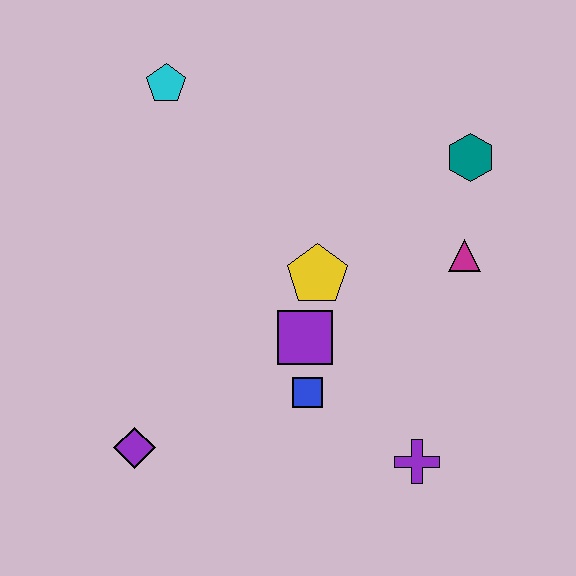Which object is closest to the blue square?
The purple square is closest to the blue square.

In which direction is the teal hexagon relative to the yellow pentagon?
The teal hexagon is to the right of the yellow pentagon.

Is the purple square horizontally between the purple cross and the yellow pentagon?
No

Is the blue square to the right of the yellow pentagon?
No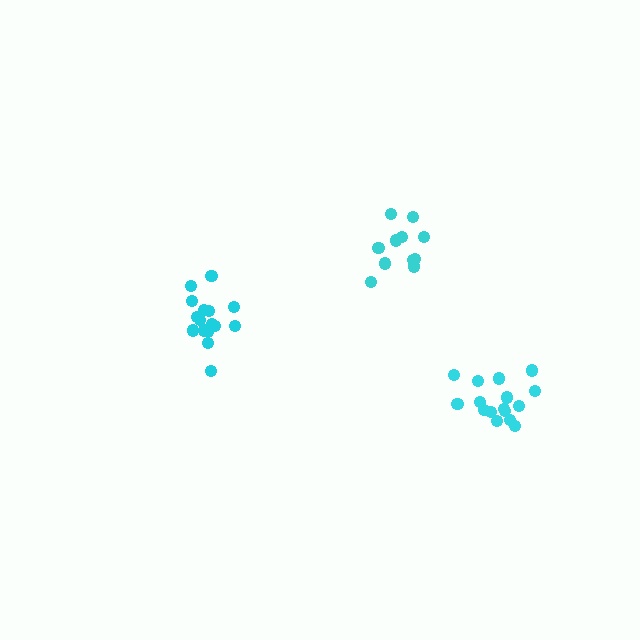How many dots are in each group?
Group 1: 16 dots, Group 2: 11 dots, Group 3: 16 dots (43 total).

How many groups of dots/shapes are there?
There are 3 groups.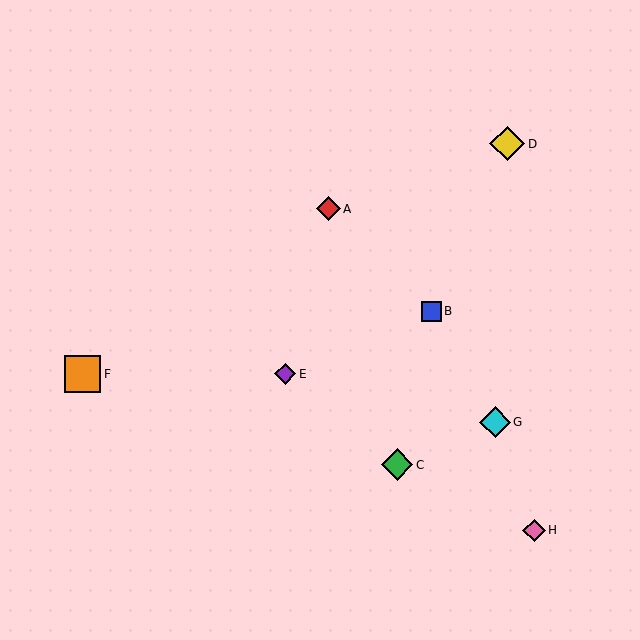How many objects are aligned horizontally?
2 objects (E, F) are aligned horizontally.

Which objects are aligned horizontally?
Objects E, F are aligned horizontally.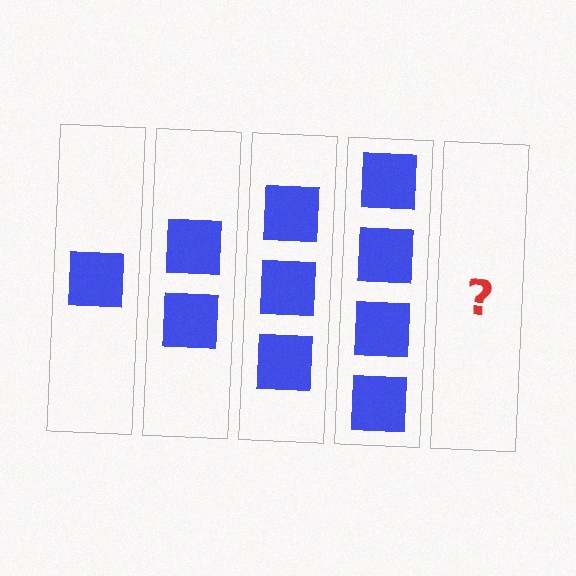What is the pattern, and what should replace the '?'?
The pattern is that each step adds one more square. The '?' should be 5 squares.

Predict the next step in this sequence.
The next step is 5 squares.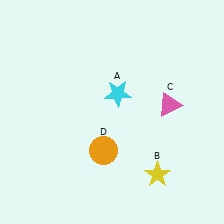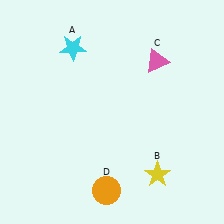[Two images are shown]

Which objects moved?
The objects that moved are: the cyan star (A), the pink triangle (C), the orange circle (D).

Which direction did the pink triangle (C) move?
The pink triangle (C) moved up.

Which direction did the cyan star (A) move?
The cyan star (A) moved up.